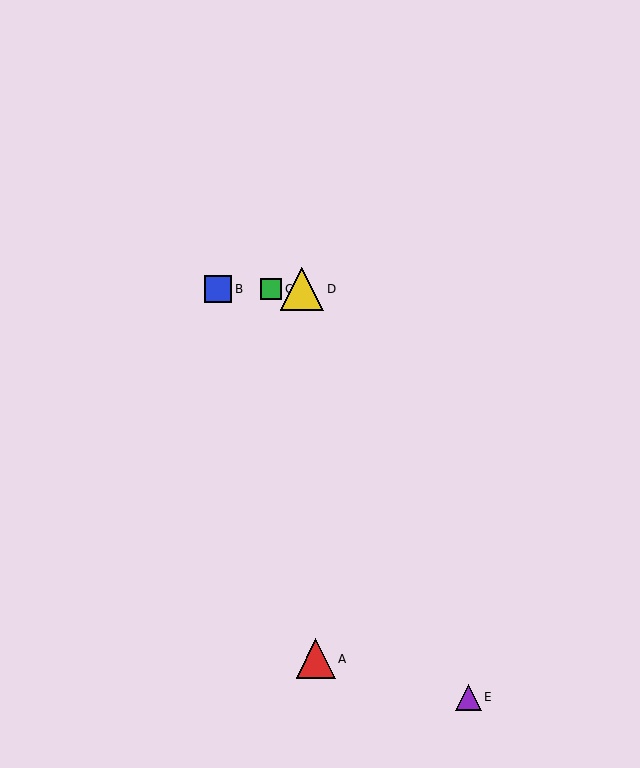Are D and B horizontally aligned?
Yes, both are at y≈289.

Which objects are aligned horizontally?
Objects B, C, D are aligned horizontally.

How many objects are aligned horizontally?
3 objects (B, C, D) are aligned horizontally.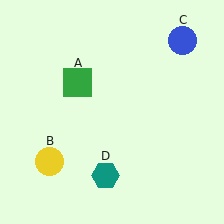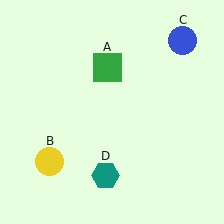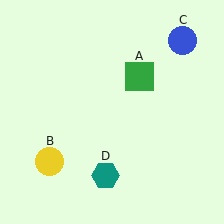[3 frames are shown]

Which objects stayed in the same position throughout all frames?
Yellow circle (object B) and blue circle (object C) and teal hexagon (object D) remained stationary.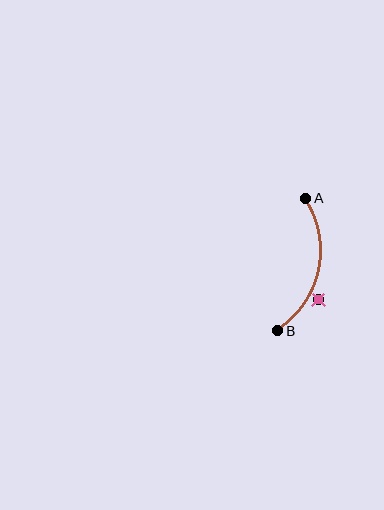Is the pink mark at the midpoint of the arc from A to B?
No — the pink mark does not lie on the arc at all. It sits slightly outside the curve.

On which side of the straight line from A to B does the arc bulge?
The arc bulges to the right of the straight line connecting A and B.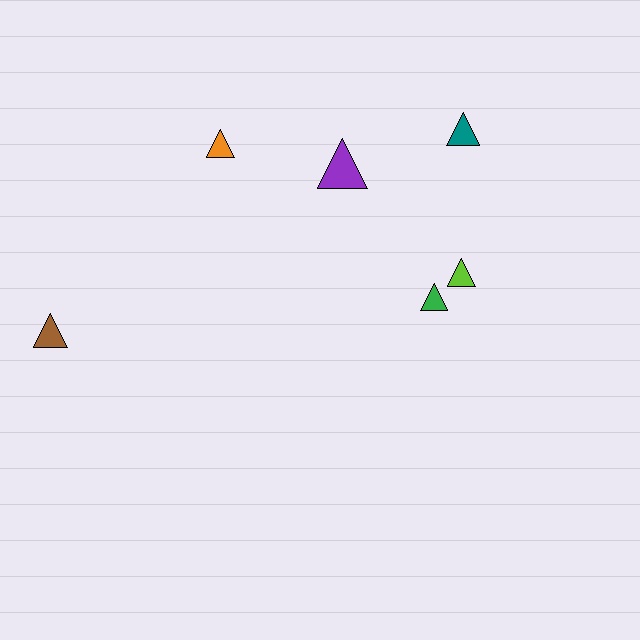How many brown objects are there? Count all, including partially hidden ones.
There is 1 brown object.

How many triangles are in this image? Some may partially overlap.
There are 6 triangles.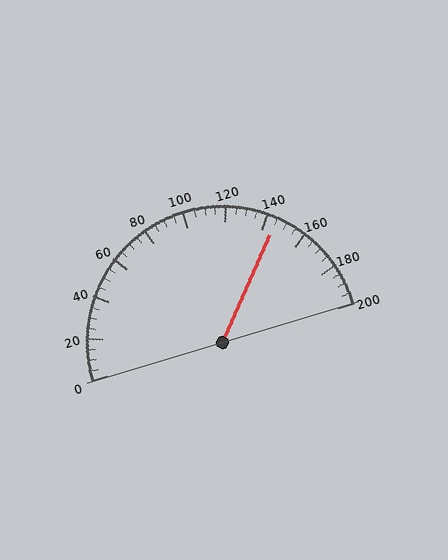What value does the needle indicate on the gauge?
The needle indicates approximately 145.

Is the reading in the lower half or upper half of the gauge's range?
The reading is in the upper half of the range (0 to 200).